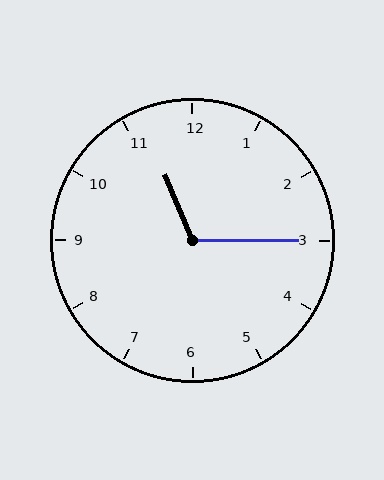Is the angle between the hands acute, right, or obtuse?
It is obtuse.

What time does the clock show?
11:15.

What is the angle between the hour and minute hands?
Approximately 112 degrees.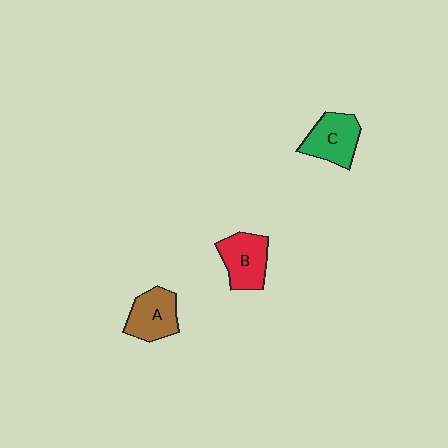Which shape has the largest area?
Shape C (green).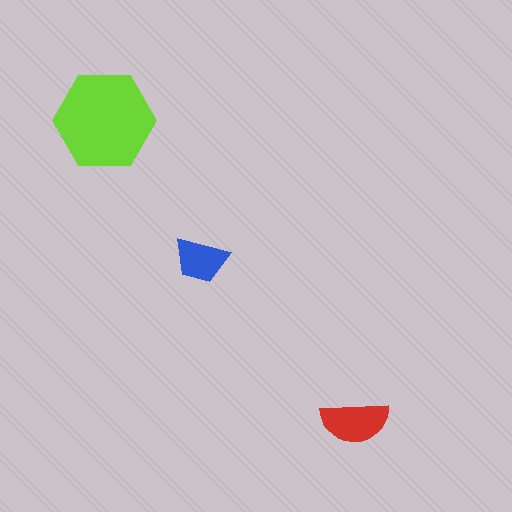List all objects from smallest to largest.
The blue trapezoid, the red semicircle, the lime hexagon.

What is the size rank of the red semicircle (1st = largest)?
2nd.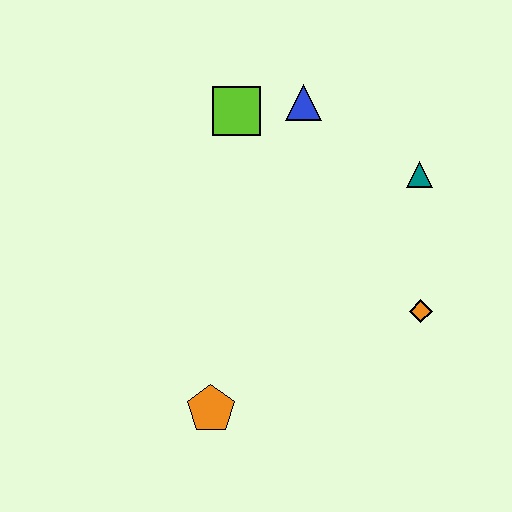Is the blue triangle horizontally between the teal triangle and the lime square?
Yes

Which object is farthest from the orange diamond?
The lime square is farthest from the orange diamond.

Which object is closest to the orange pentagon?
The orange diamond is closest to the orange pentagon.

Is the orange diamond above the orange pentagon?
Yes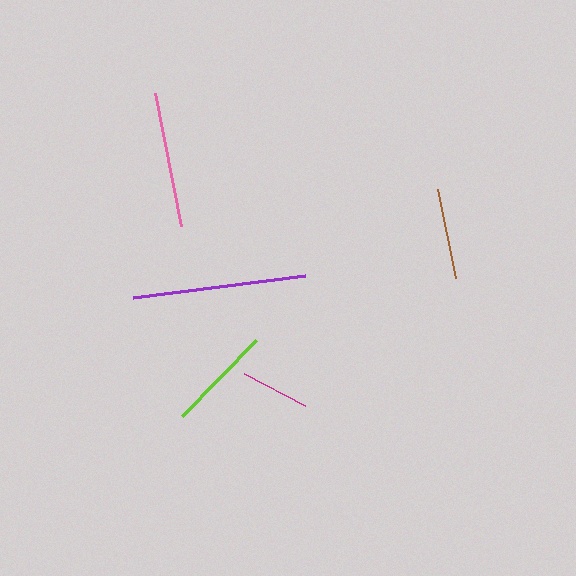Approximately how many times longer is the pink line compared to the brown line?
The pink line is approximately 1.5 times the length of the brown line.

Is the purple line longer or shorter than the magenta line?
The purple line is longer than the magenta line.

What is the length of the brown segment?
The brown segment is approximately 91 pixels long.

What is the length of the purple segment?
The purple segment is approximately 173 pixels long.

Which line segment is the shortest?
The magenta line is the shortest at approximately 69 pixels.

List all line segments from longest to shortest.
From longest to shortest: purple, pink, lime, brown, magenta.